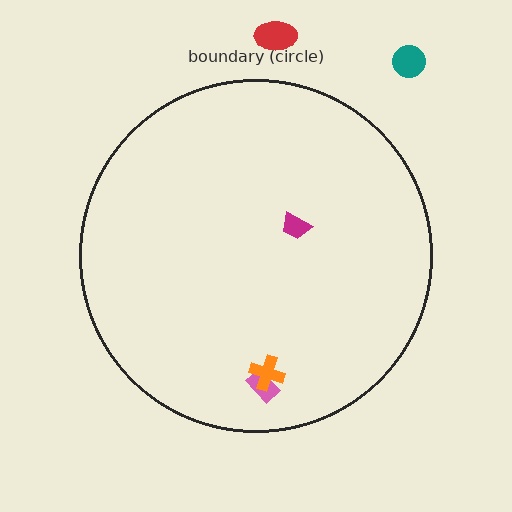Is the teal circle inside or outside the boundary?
Outside.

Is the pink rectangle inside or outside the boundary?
Inside.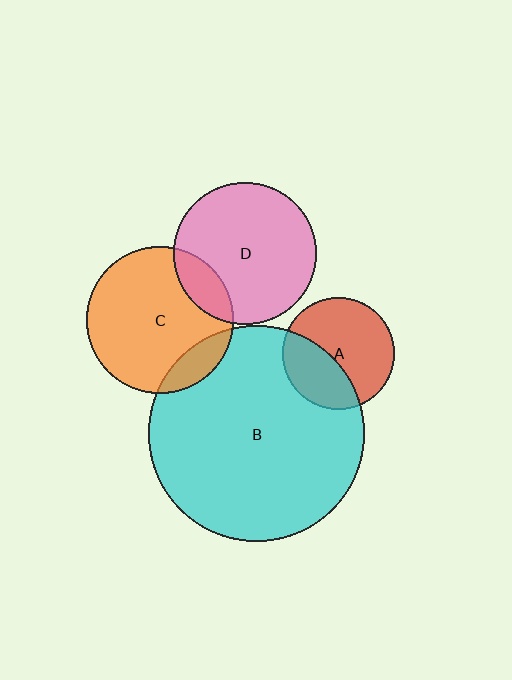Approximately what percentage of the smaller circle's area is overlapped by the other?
Approximately 15%.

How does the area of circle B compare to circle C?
Approximately 2.2 times.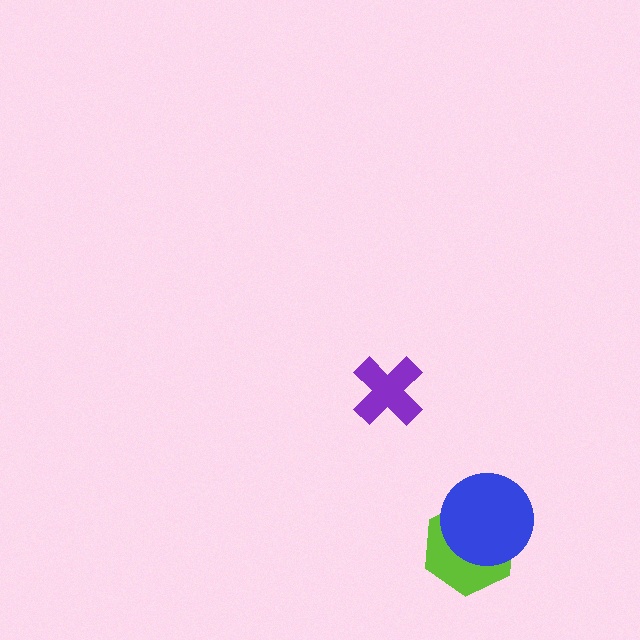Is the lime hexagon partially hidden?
Yes, it is partially covered by another shape.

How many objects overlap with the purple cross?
0 objects overlap with the purple cross.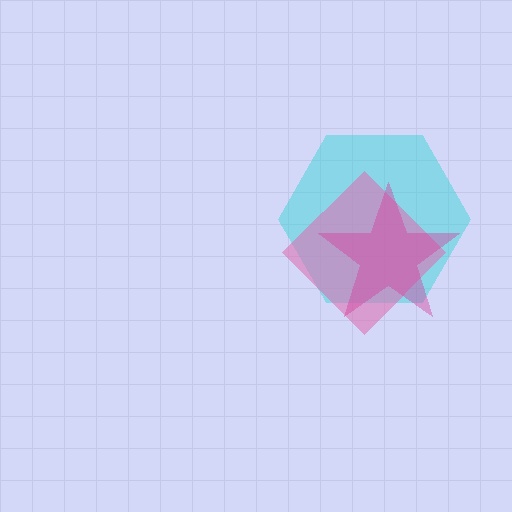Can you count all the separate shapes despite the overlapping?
Yes, there are 3 separate shapes.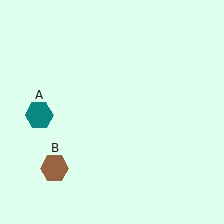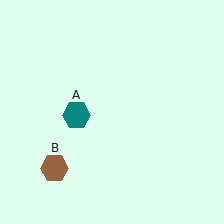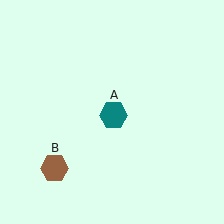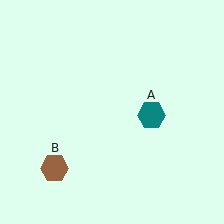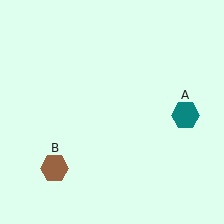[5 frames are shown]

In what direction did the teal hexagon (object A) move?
The teal hexagon (object A) moved right.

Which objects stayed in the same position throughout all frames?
Brown hexagon (object B) remained stationary.